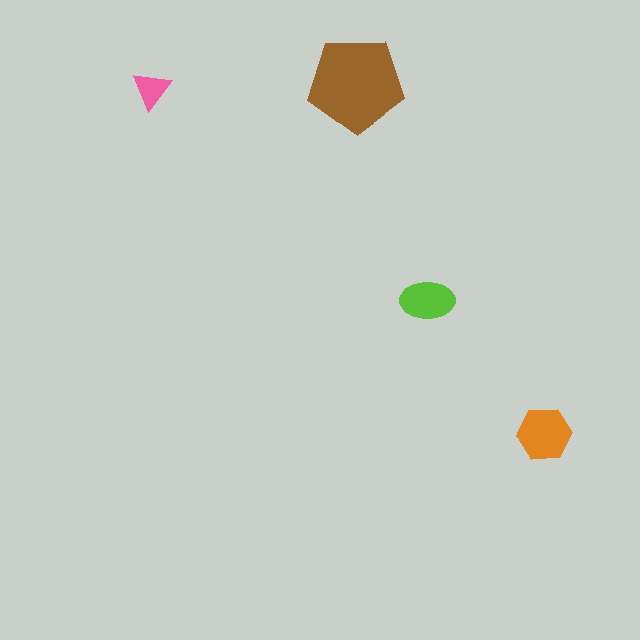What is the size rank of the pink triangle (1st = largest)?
4th.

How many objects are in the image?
There are 4 objects in the image.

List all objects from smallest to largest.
The pink triangle, the lime ellipse, the orange hexagon, the brown pentagon.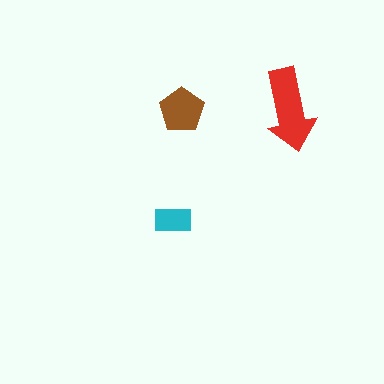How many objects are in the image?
There are 3 objects in the image.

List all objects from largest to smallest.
The red arrow, the brown pentagon, the cyan rectangle.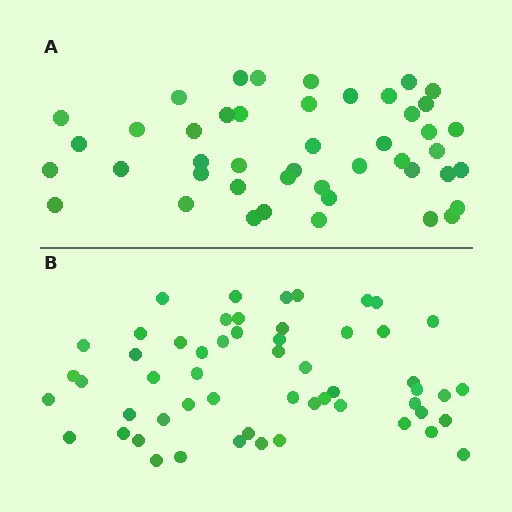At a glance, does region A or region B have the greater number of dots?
Region B (the bottom region) has more dots.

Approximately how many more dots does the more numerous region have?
Region B has roughly 10 or so more dots than region A.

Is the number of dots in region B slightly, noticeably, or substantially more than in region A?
Region B has only slightly more — the two regions are fairly close. The ratio is roughly 1.2 to 1.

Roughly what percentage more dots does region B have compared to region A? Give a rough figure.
About 20% more.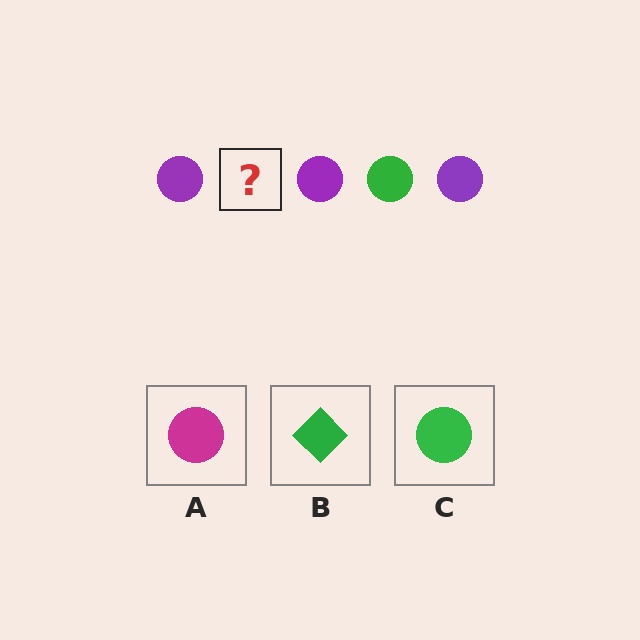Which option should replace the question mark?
Option C.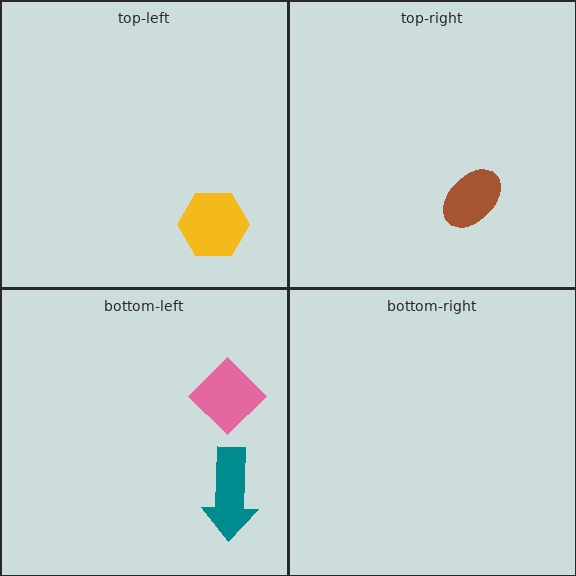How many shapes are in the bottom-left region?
2.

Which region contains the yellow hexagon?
The top-left region.